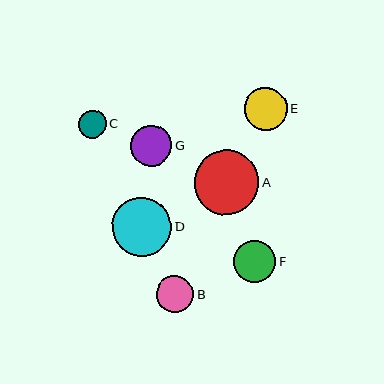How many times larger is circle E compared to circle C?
Circle E is approximately 1.5 times the size of circle C.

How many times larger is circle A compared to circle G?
Circle A is approximately 1.6 times the size of circle G.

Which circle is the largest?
Circle A is the largest with a size of approximately 65 pixels.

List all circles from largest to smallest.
From largest to smallest: A, D, E, F, G, B, C.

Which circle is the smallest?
Circle C is the smallest with a size of approximately 28 pixels.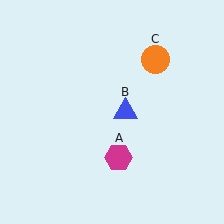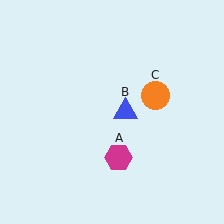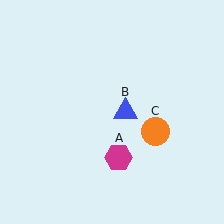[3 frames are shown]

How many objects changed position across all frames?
1 object changed position: orange circle (object C).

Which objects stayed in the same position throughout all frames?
Magenta hexagon (object A) and blue triangle (object B) remained stationary.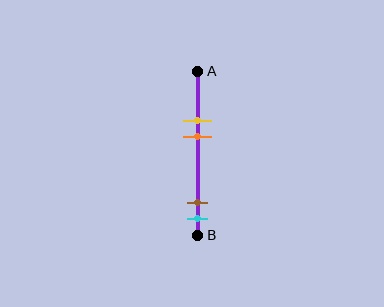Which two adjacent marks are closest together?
The brown and cyan marks are the closest adjacent pair.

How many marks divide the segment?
There are 4 marks dividing the segment.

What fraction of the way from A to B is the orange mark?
The orange mark is approximately 40% (0.4) of the way from A to B.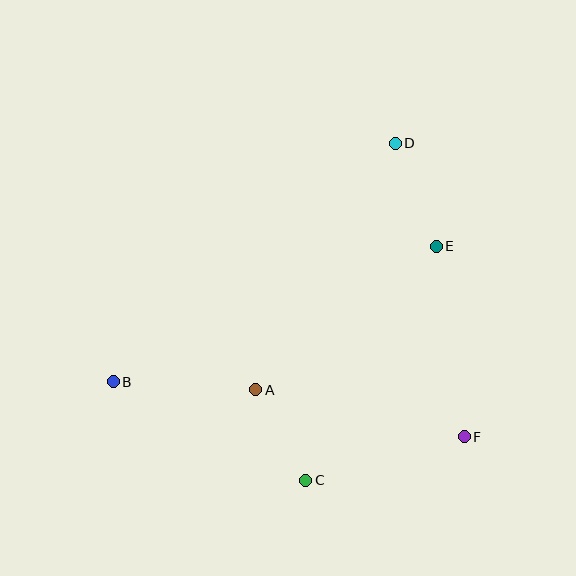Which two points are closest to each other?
Points A and C are closest to each other.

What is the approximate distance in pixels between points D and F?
The distance between D and F is approximately 302 pixels.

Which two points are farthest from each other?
Points B and D are farthest from each other.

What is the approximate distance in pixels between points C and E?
The distance between C and E is approximately 268 pixels.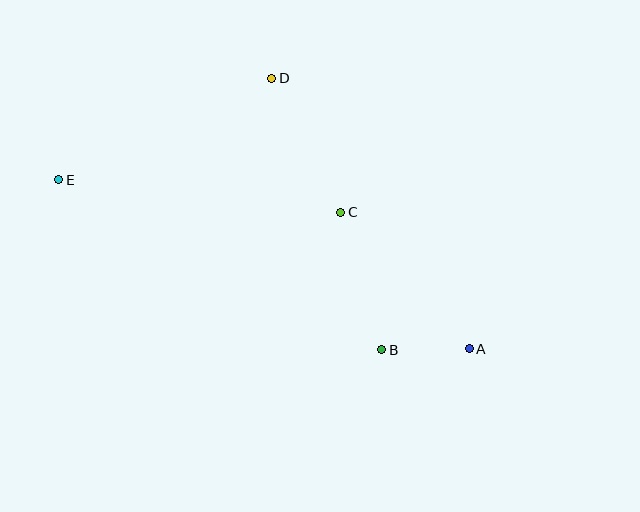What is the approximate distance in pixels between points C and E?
The distance between C and E is approximately 284 pixels.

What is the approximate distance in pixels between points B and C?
The distance between B and C is approximately 143 pixels.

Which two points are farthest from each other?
Points A and E are farthest from each other.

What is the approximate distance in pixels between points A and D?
The distance between A and D is approximately 335 pixels.